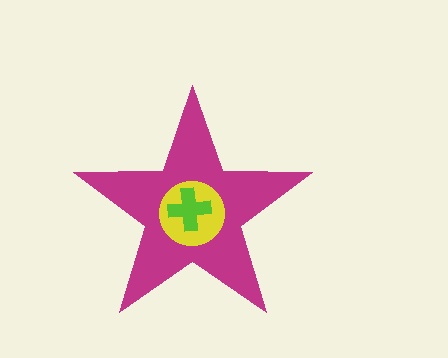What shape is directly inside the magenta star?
The yellow circle.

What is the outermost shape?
The magenta star.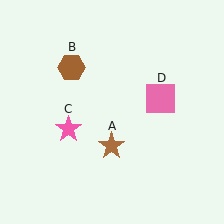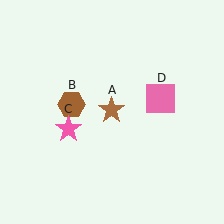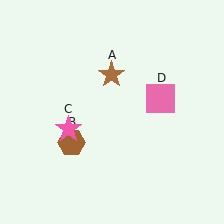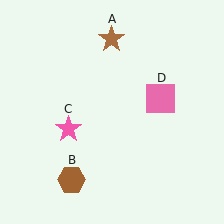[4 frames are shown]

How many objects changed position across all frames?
2 objects changed position: brown star (object A), brown hexagon (object B).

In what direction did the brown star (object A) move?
The brown star (object A) moved up.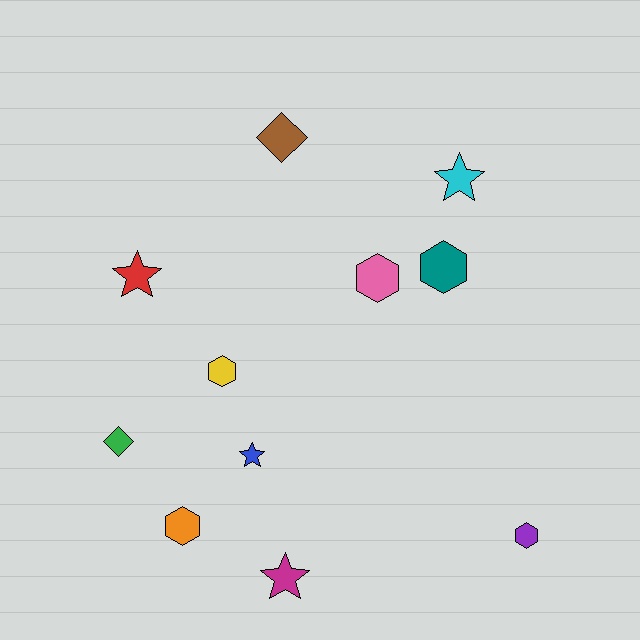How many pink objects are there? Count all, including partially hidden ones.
There is 1 pink object.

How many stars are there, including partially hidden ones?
There are 4 stars.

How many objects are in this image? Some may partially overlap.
There are 11 objects.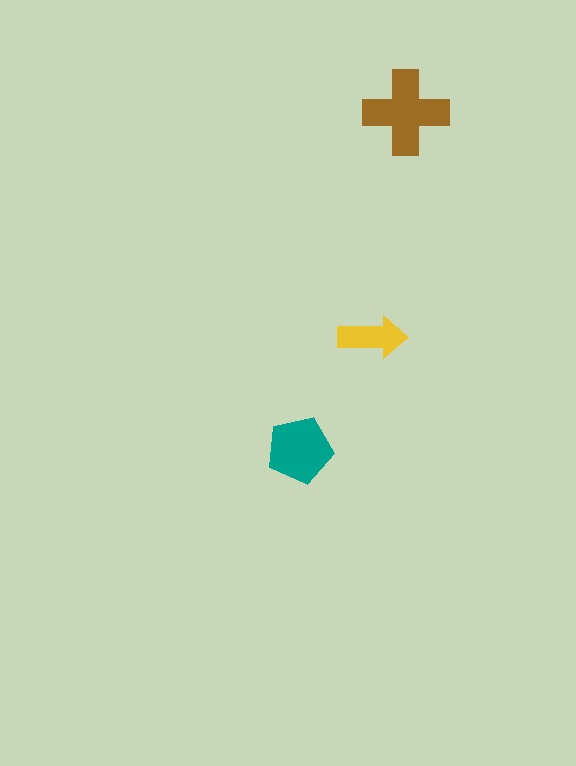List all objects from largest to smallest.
The brown cross, the teal pentagon, the yellow arrow.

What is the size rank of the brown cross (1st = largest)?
1st.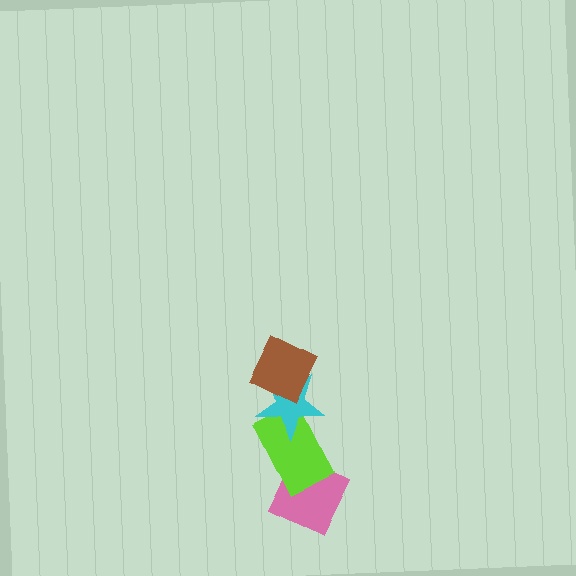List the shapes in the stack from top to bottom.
From top to bottom: the brown diamond, the cyan star, the lime rectangle, the pink diamond.